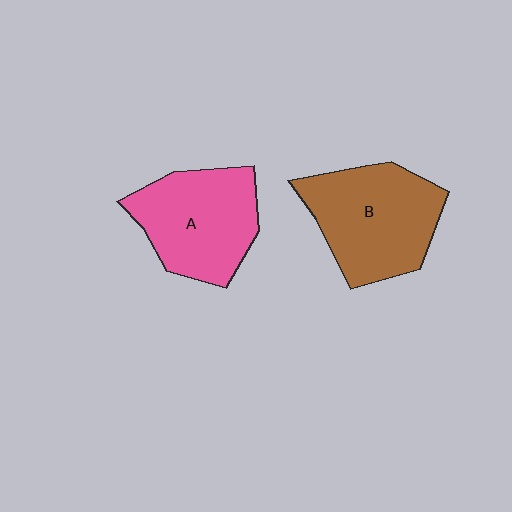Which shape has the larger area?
Shape B (brown).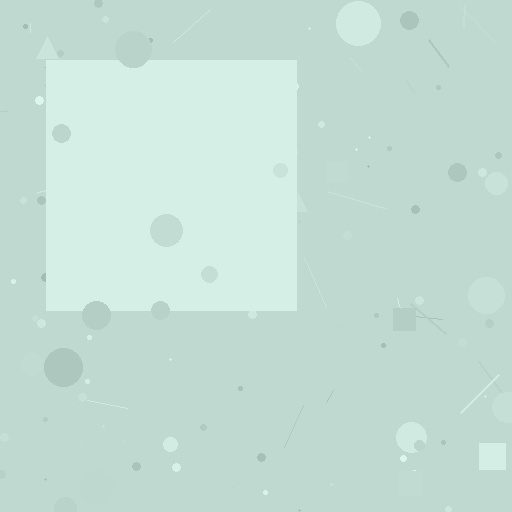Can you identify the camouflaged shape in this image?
The camouflaged shape is a square.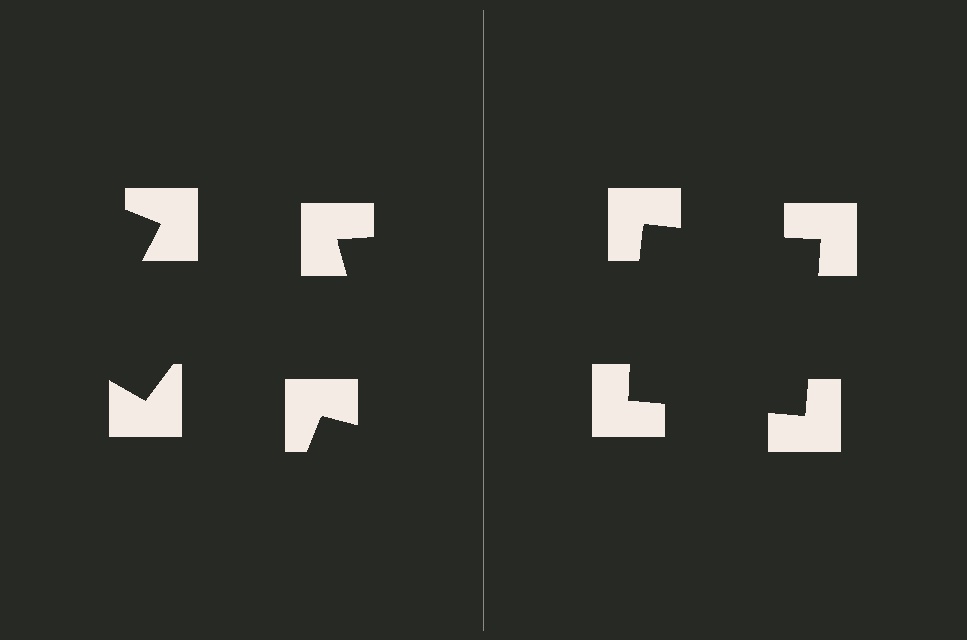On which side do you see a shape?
An illusory square appears on the right side. On the left side the wedge cuts are rotated, so no coherent shape forms.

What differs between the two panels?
The notched squares are positioned identically on both sides; only the wedge orientations differ. On the right they align to a square; on the left they are misaligned.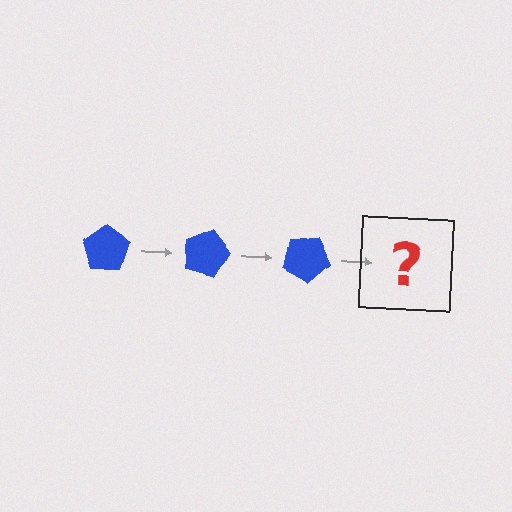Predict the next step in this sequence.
The next step is a blue pentagon rotated 45 degrees.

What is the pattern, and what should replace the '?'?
The pattern is that the pentagon rotates 15 degrees each step. The '?' should be a blue pentagon rotated 45 degrees.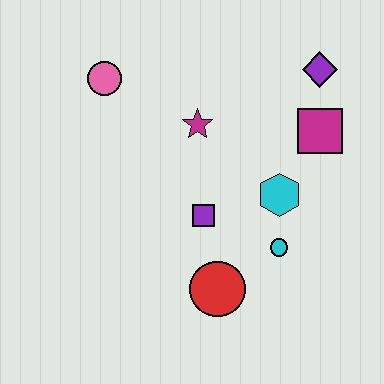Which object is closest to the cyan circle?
The cyan hexagon is closest to the cyan circle.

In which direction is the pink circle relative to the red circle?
The pink circle is above the red circle.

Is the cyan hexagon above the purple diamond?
No